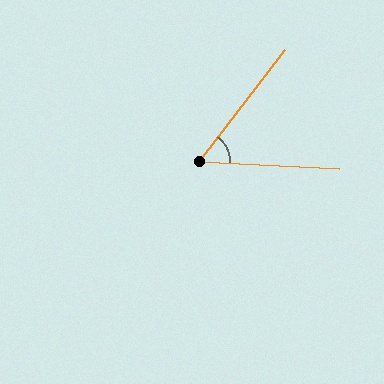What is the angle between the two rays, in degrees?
Approximately 55 degrees.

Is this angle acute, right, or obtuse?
It is acute.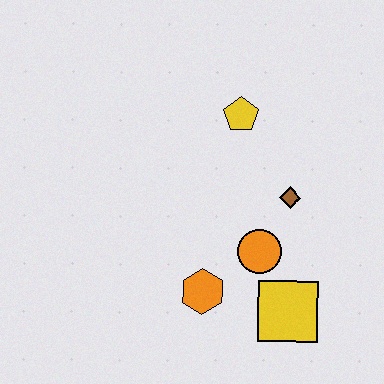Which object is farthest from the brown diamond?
The orange hexagon is farthest from the brown diamond.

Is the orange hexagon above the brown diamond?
No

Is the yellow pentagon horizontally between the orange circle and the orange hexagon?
Yes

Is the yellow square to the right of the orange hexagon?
Yes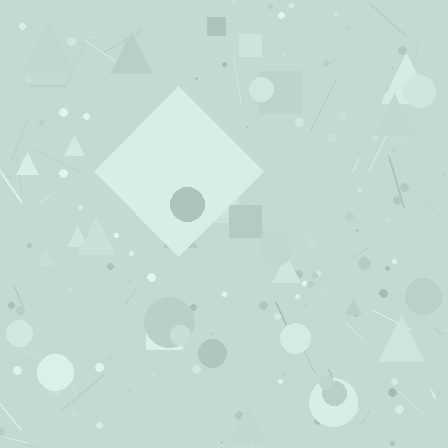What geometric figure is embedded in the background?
A diamond is embedded in the background.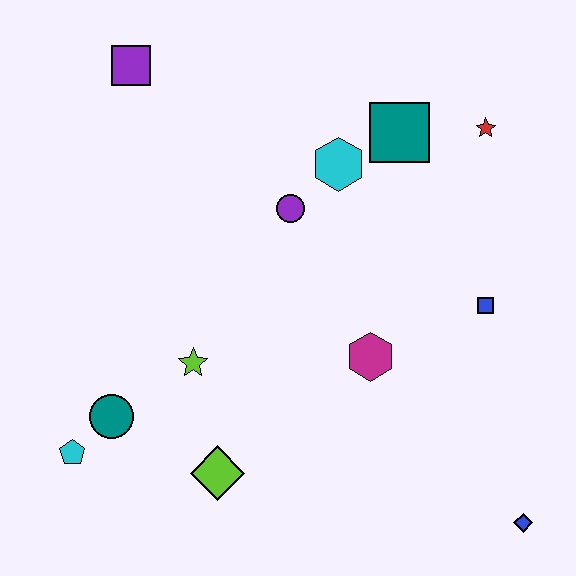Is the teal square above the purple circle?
Yes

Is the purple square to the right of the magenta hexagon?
No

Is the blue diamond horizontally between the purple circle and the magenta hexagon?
No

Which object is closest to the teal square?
The cyan hexagon is closest to the teal square.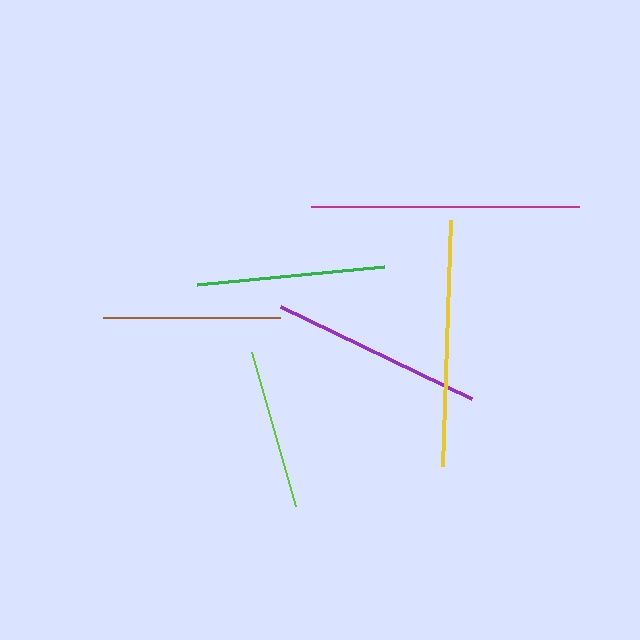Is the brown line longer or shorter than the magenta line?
The magenta line is longer than the brown line.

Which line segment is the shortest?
The lime line is the shortest at approximately 160 pixels.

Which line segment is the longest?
The magenta line is the longest at approximately 267 pixels.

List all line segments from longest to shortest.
From longest to shortest: magenta, yellow, purple, green, brown, lime.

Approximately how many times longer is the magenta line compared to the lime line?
The magenta line is approximately 1.7 times the length of the lime line.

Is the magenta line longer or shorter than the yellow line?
The magenta line is longer than the yellow line.